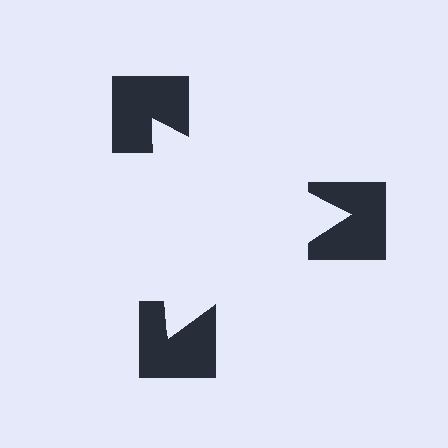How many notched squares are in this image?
There are 3 — one at each vertex of the illusory triangle.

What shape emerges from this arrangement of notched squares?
An illusory triangle — its edges are inferred from the aligned wedge cuts in the notched squares, not physically drawn.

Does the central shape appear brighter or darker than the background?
It typically appears slightly brighter than the background, even though no actual brightness change is drawn.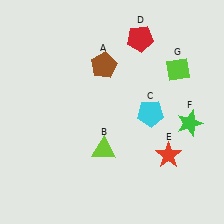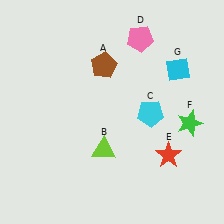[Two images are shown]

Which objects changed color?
D changed from red to pink. G changed from lime to cyan.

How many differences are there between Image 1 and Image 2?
There are 2 differences between the two images.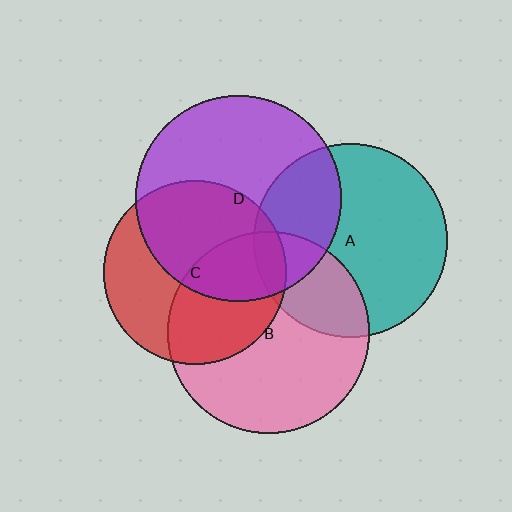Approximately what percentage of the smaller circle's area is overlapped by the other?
Approximately 30%.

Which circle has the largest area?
Circle D (purple).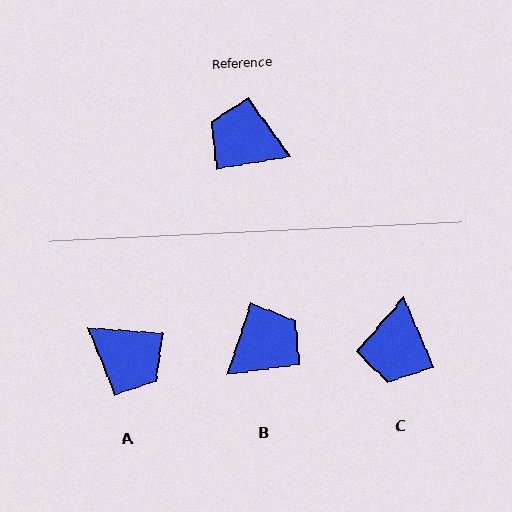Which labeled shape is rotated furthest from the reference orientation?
A, about 166 degrees away.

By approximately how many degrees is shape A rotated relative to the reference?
Approximately 166 degrees counter-clockwise.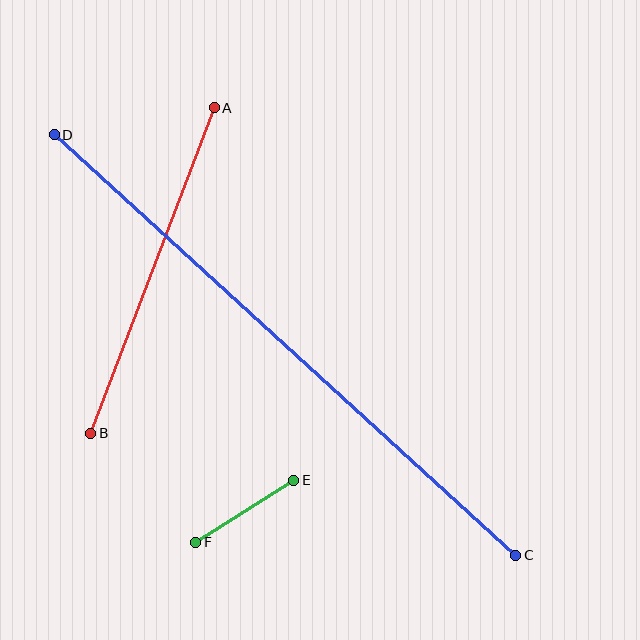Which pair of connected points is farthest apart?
Points C and D are farthest apart.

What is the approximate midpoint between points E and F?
The midpoint is at approximately (245, 511) pixels.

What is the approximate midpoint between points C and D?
The midpoint is at approximately (285, 345) pixels.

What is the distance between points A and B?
The distance is approximately 348 pixels.